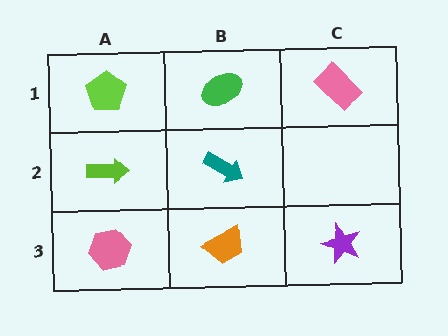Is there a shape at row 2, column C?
No, that cell is empty.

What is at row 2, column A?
A lime arrow.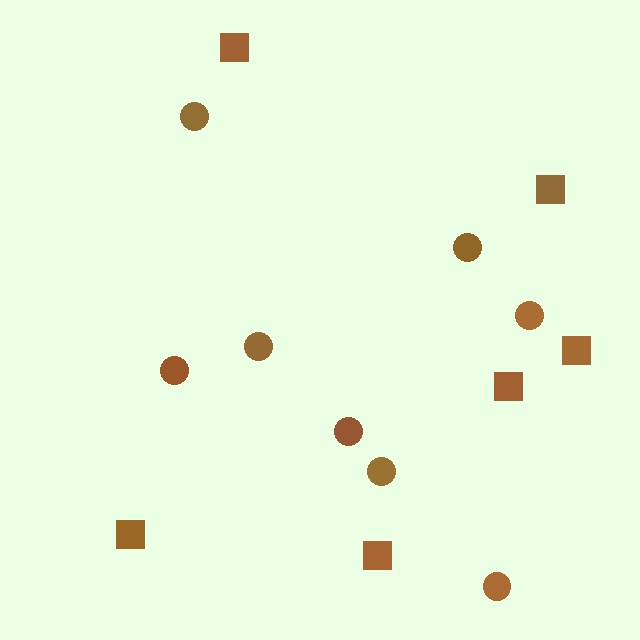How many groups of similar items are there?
There are 2 groups: one group of squares (6) and one group of circles (8).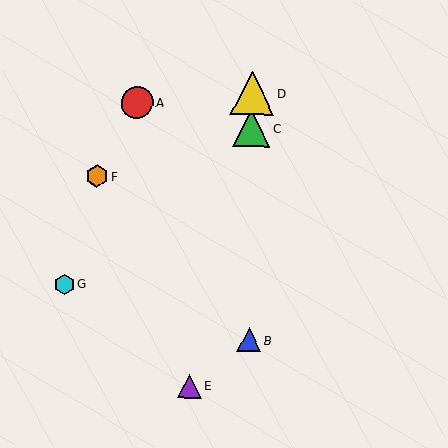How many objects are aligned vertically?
3 objects (B, C, D) are aligned vertically.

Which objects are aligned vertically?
Objects B, C, D are aligned vertically.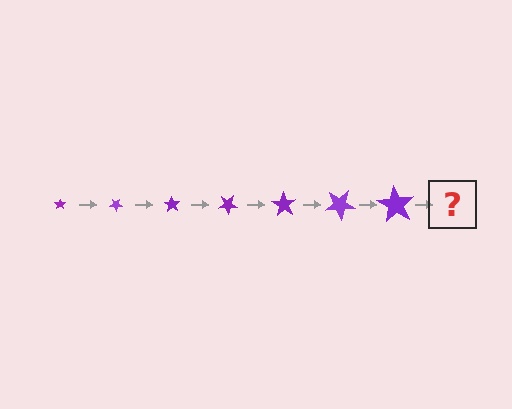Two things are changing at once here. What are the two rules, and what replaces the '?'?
The two rules are that the star grows larger each step and it rotates 35 degrees each step. The '?' should be a star, larger than the previous one and rotated 245 degrees from the start.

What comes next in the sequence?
The next element should be a star, larger than the previous one and rotated 245 degrees from the start.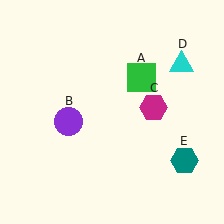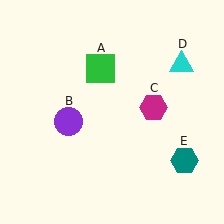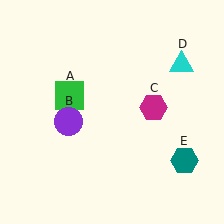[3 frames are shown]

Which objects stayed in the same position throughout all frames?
Purple circle (object B) and magenta hexagon (object C) and cyan triangle (object D) and teal hexagon (object E) remained stationary.